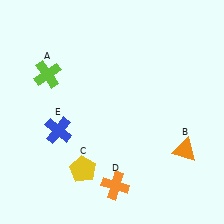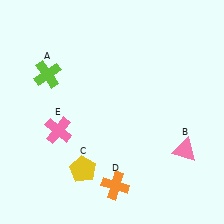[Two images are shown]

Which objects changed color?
B changed from orange to pink. E changed from blue to pink.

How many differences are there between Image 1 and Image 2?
There are 2 differences between the two images.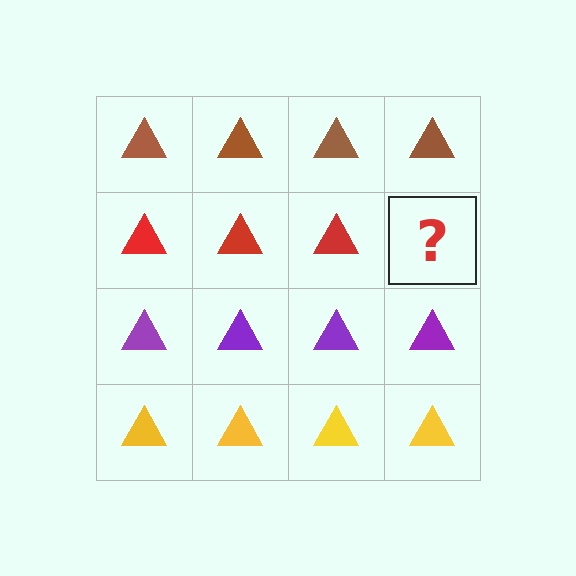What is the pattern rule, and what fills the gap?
The rule is that each row has a consistent color. The gap should be filled with a red triangle.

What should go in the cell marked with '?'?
The missing cell should contain a red triangle.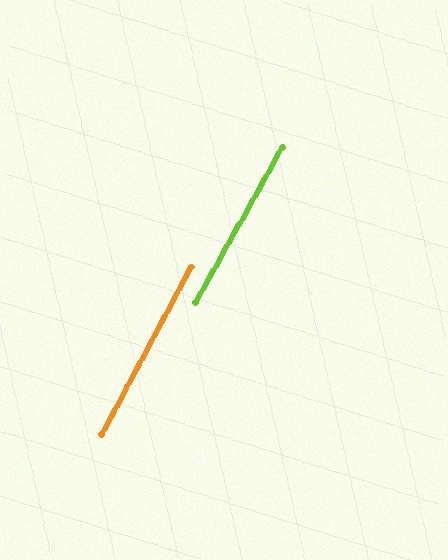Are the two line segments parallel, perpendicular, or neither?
Parallel — their directions differ by only 1.4°.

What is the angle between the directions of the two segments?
Approximately 1 degree.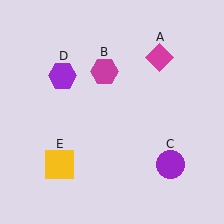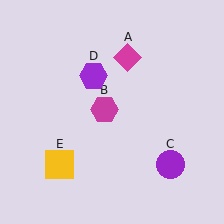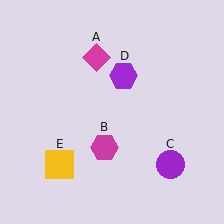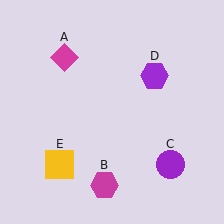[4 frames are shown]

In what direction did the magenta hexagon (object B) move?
The magenta hexagon (object B) moved down.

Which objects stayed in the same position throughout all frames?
Purple circle (object C) and yellow square (object E) remained stationary.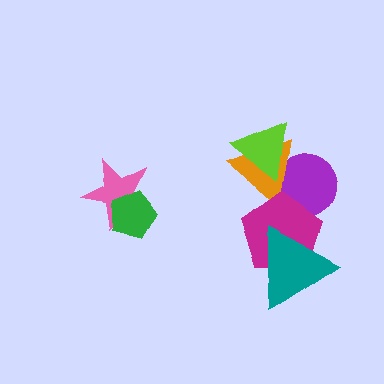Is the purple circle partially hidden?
Yes, it is partially covered by another shape.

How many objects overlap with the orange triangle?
3 objects overlap with the orange triangle.